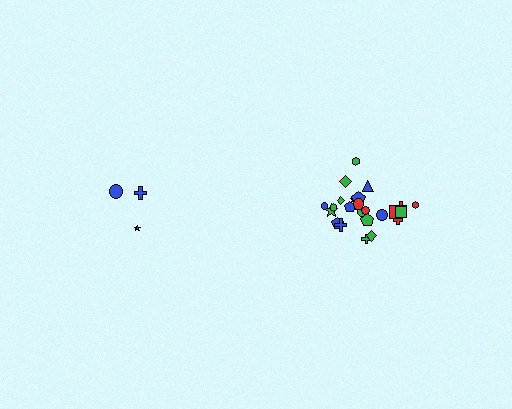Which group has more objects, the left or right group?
The right group.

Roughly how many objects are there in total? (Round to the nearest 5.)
Roughly 30 objects in total.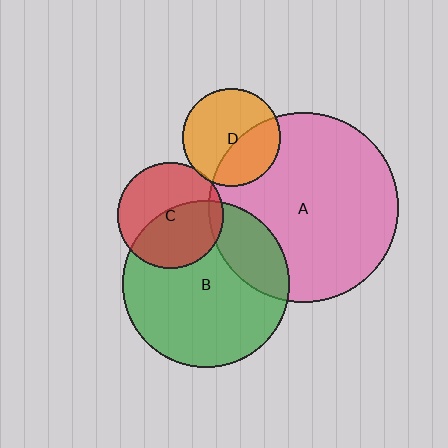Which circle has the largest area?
Circle A (pink).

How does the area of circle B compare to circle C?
Approximately 2.5 times.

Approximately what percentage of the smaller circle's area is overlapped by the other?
Approximately 5%.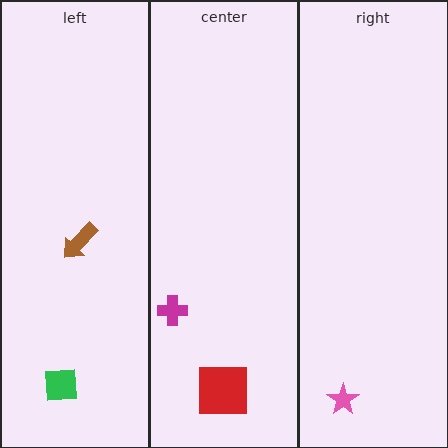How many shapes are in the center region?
2.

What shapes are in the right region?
The pink star.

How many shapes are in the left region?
2.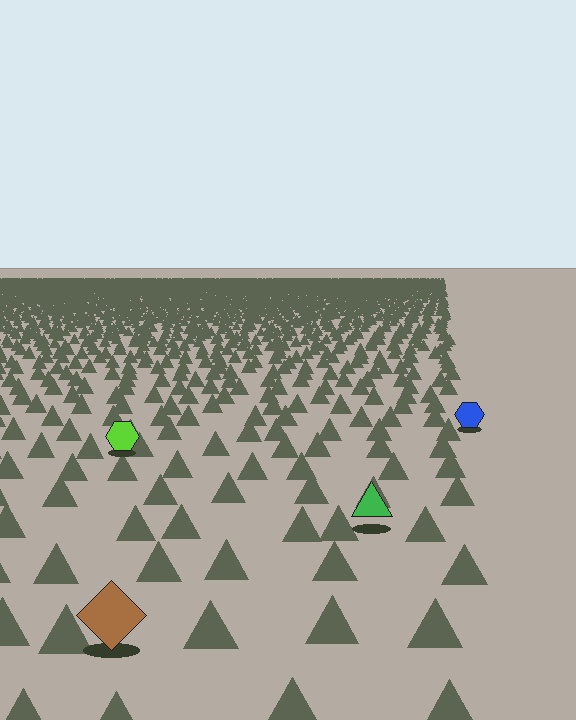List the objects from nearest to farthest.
From nearest to farthest: the brown diamond, the green triangle, the lime hexagon, the blue hexagon.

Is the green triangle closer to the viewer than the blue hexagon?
Yes. The green triangle is closer — you can tell from the texture gradient: the ground texture is coarser near it.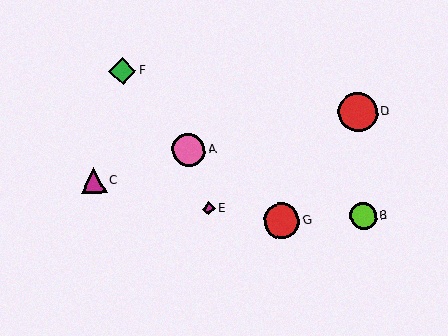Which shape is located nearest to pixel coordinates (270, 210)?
The red circle (labeled G) at (282, 221) is nearest to that location.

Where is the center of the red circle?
The center of the red circle is at (358, 112).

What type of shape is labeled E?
Shape E is a magenta diamond.